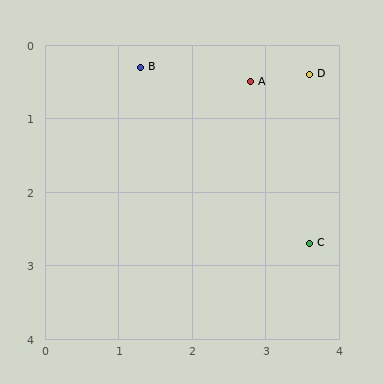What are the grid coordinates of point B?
Point B is at approximately (1.3, 0.3).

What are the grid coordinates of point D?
Point D is at approximately (3.6, 0.4).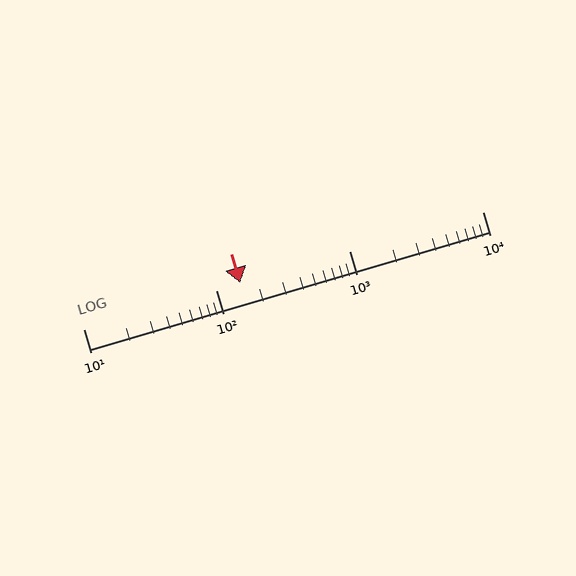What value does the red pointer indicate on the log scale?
The pointer indicates approximately 150.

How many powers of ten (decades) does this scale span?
The scale spans 3 decades, from 10 to 10000.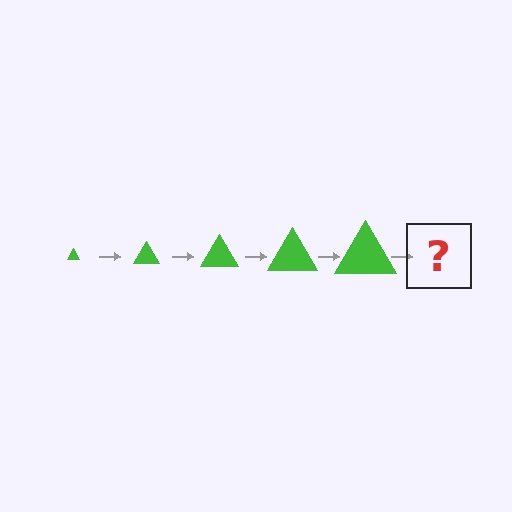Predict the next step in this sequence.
The next step is a green triangle, larger than the previous one.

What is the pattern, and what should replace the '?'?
The pattern is that the triangle gets progressively larger each step. The '?' should be a green triangle, larger than the previous one.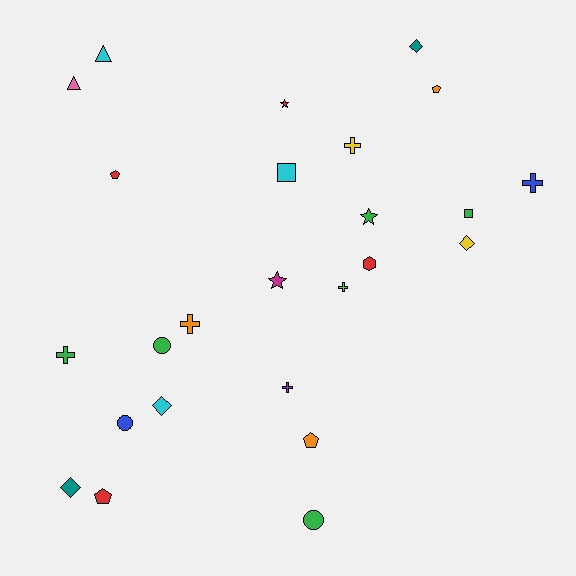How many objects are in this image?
There are 25 objects.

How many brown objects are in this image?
There are no brown objects.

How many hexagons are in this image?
There is 1 hexagon.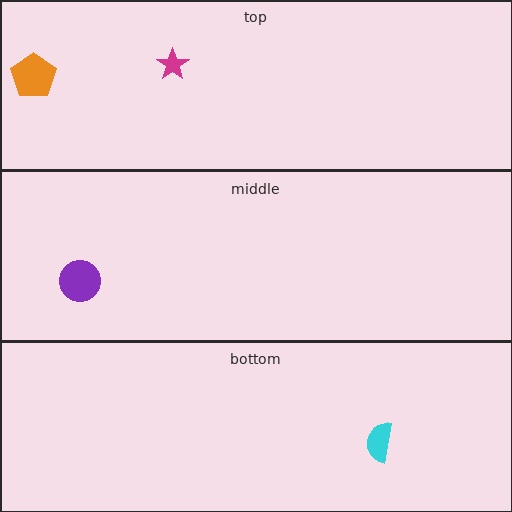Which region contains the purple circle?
The middle region.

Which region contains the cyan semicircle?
The bottom region.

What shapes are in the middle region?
The purple circle.